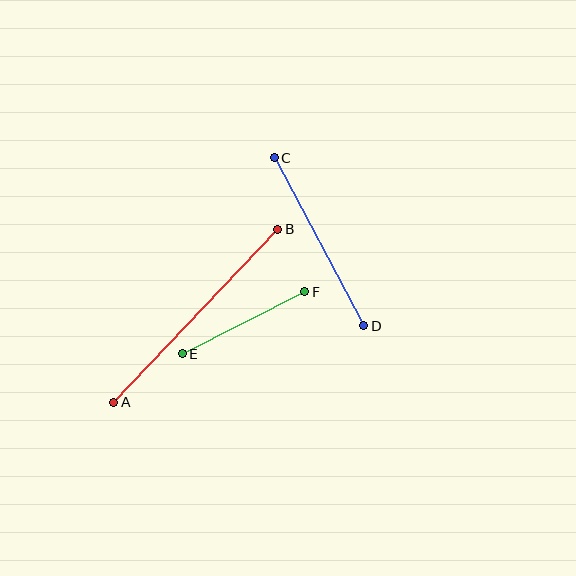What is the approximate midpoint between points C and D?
The midpoint is at approximately (319, 242) pixels.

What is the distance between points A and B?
The distance is approximately 238 pixels.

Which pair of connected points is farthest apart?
Points A and B are farthest apart.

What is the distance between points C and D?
The distance is approximately 191 pixels.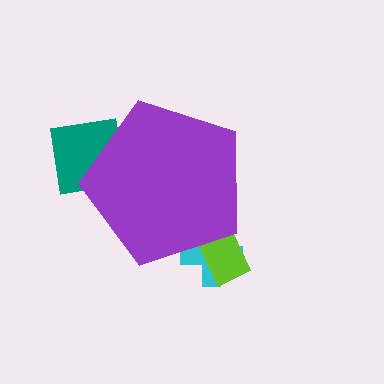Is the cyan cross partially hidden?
Yes, the cyan cross is partially hidden behind the purple pentagon.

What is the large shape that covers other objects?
A purple pentagon.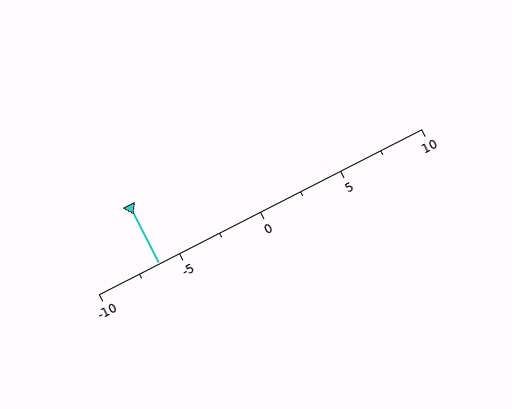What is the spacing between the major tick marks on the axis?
The major ticks are spaced 5 apart.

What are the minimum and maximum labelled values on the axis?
The axis runs from -10 to 10.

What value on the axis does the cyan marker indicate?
The marker indicates approximately -6.2.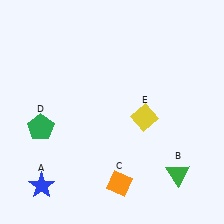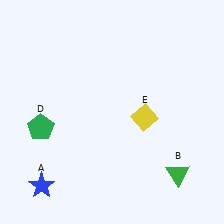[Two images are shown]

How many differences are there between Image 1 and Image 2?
There is 1 difference between the two images.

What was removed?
The orange diamond (C) was removed in Image 2.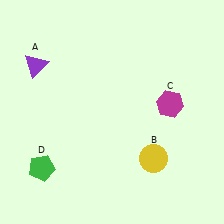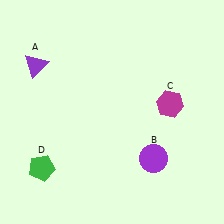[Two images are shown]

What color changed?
The circle (B) changed from yellow in Image 1 to purple in Image 2.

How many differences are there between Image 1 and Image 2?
There is 1 difference between the two images.